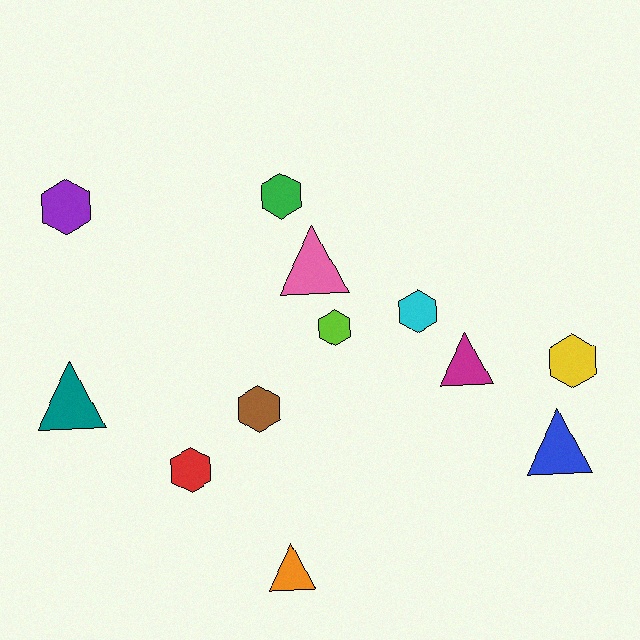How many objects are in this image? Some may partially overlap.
There are 12 objects.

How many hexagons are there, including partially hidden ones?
There are 7 hexagons.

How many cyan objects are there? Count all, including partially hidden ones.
There is 1 cyan object.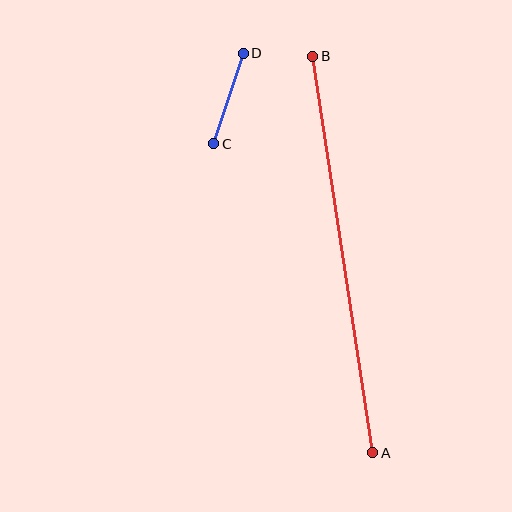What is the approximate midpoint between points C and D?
The midpoint is at approximately (229, 98) pixels.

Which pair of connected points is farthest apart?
Points A and B are farthest apart.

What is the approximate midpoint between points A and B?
The midpoint is at approximately (343, 254) pixels.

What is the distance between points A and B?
The distance is approximately 401 pixels.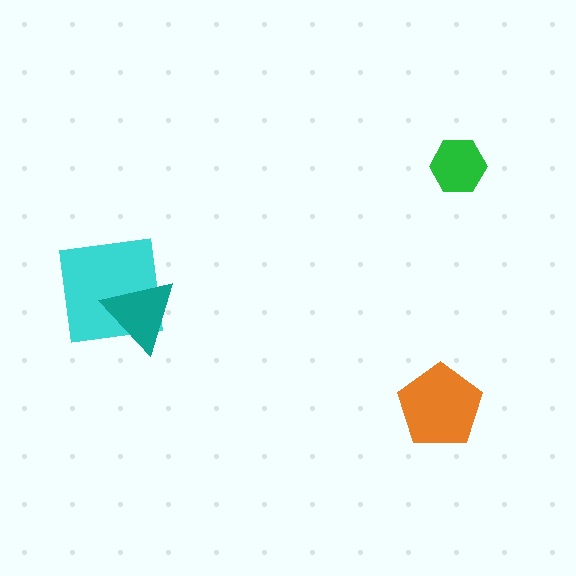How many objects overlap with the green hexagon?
0 objects overlap with the green hexagon.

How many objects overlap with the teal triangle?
1 object overlaps with the teal triangle.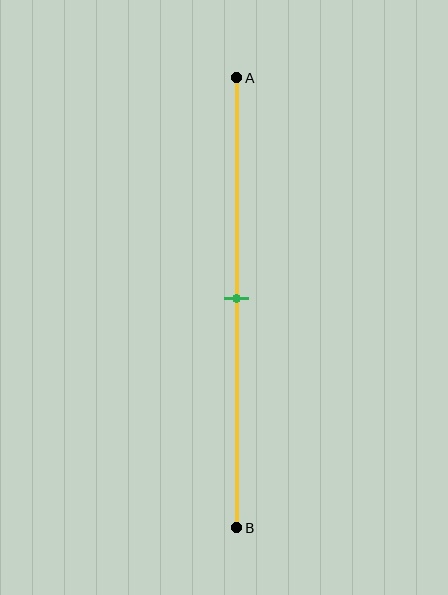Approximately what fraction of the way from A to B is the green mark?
The green mark is approximately 50% of the way from A to B.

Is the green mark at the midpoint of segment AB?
Yes, the mark is approximately at the midpoint.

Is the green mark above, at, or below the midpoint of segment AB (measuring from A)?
The green mark is approximately at the midpoint of segment AB.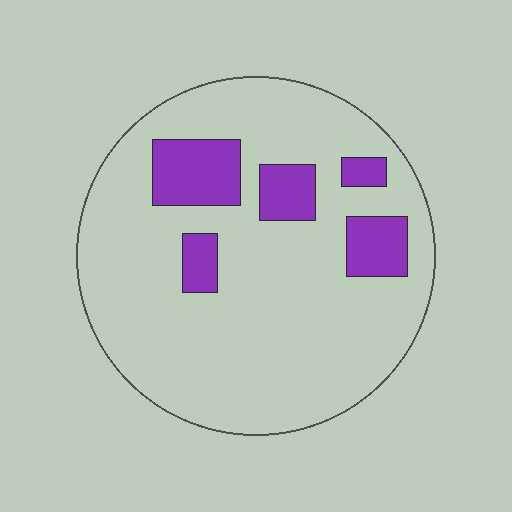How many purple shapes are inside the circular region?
5.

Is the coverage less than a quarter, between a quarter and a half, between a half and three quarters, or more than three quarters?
Less than a quarter.